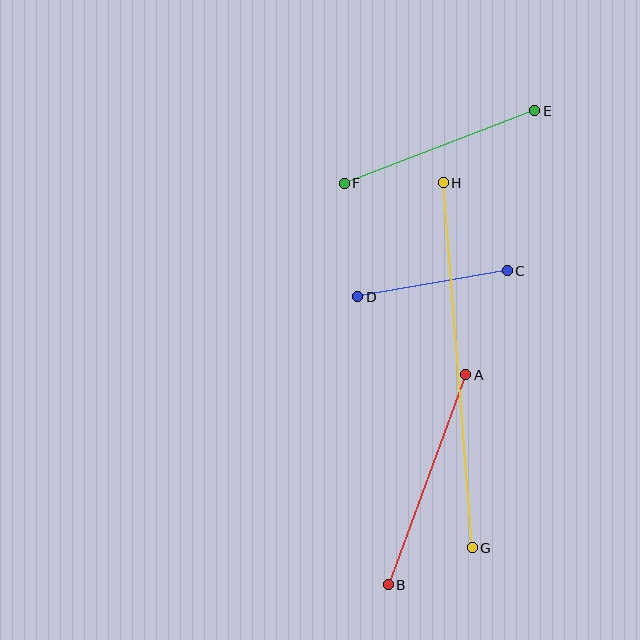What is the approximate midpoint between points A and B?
The midpoint is at approximately (427, 480) pixels.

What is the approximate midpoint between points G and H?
The midpoint is at approximately (458, 365) pixels.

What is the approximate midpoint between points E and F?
The midpoint is at approximately (440, 147) pixels.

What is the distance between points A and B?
The distance is approximately 224 pixels.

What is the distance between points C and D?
The distance is approximately 152 pixels.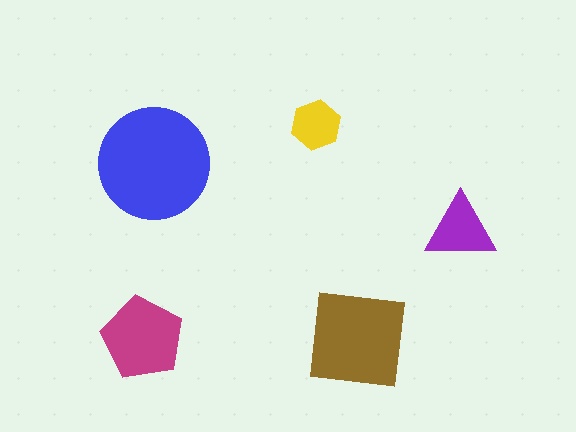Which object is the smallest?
The yellow hexagon.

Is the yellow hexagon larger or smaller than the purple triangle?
Smaller.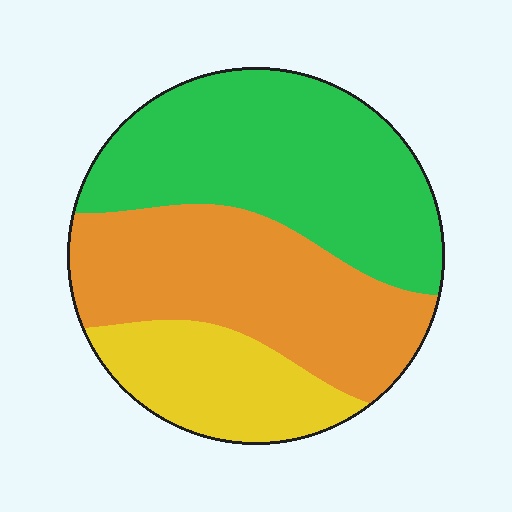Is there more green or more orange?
Green.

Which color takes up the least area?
Yellow, at roughly 20%.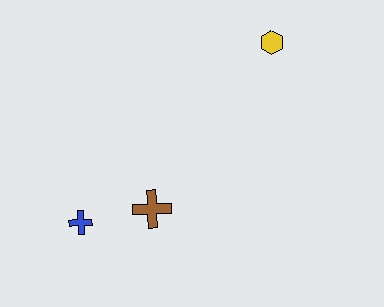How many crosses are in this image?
There are 2 crosses.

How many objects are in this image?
There are 3 objects.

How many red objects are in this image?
There are no red objects.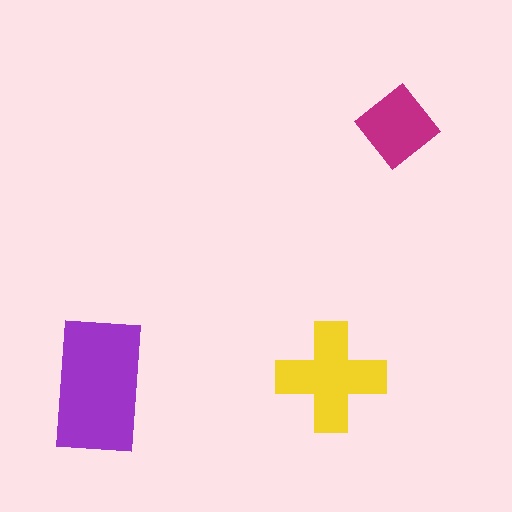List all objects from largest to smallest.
The purple rectangle, the yellow cross, the magenta diamond.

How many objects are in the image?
There are 3 objects in the image.